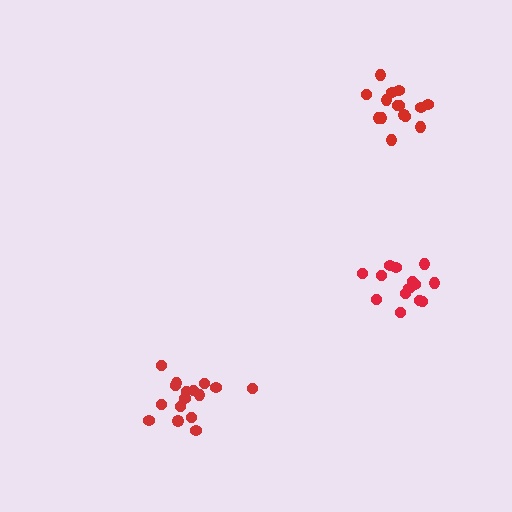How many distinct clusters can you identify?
There are 3 distinct clusters.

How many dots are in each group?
Group 1: 14 dots, Group 2: 16 dots, Group 3: 15 dots (45 total).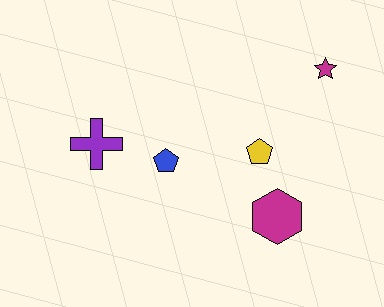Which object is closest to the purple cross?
The blue pentagon is closest to the purple cross.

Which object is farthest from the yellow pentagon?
The purple cross is farthest from the yellow pentagon.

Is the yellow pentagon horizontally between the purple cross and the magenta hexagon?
Yes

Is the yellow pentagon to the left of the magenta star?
Yes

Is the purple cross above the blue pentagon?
Yes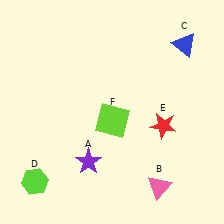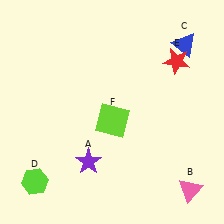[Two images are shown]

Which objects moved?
The objects that moved are: the pink triangle (B), the red star (E).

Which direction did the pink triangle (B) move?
The pink triangle (B) moved right.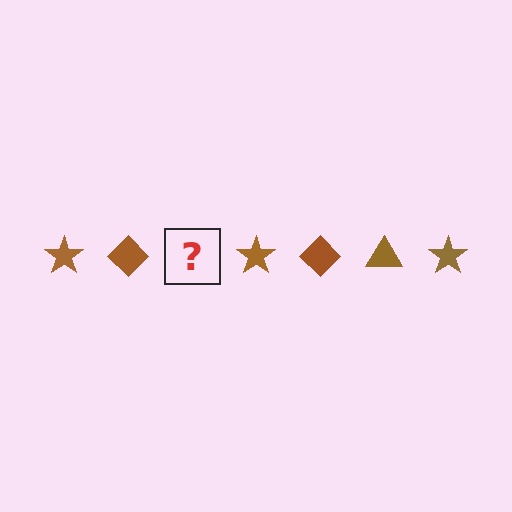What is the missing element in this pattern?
The missing element is a brown triangle.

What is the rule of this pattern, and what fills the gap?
The rule is that the pattern cycles through star, diamond, triangle shapes in brown. The gap should be filled with a brown triangle.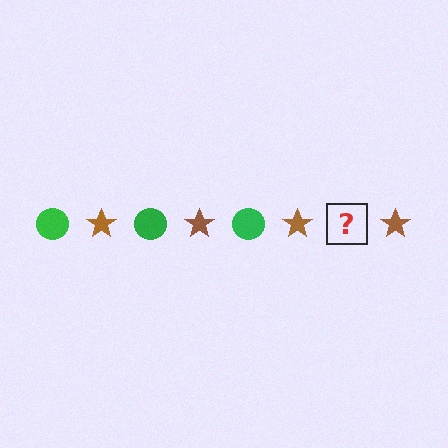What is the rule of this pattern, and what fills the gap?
The rule is that the pattern alternates between green circle and brown star. The gap should be filled with a green circle.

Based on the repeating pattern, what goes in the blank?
The blank should be a green circle.